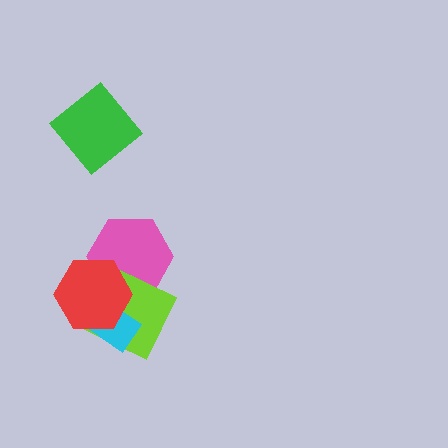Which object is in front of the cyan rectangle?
The red hexagon is in front of the cyan rectangle.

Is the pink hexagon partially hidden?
Yes, it is partially covered by another shape.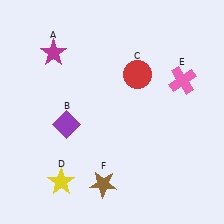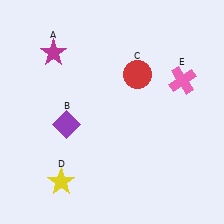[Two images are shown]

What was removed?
The brown star (F) was removed in Image 2.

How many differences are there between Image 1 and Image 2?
There is 1 difference between the two images.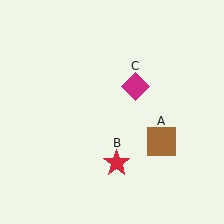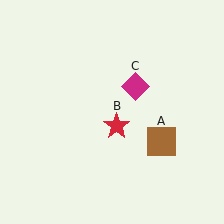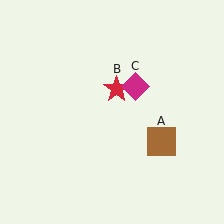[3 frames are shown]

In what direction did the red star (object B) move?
The red star (object B) moved up.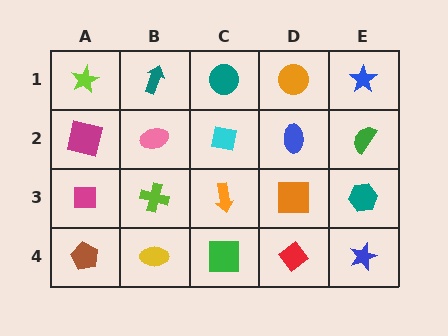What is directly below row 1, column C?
A cyan square.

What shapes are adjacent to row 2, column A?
A lime star (row 1, column A), a magenta square (row 3, column A), a pink ellipse (row 2, column B).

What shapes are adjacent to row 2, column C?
A teal circle (row 1, column C), an orange arrow (row 3, column C), a pink ellipse (row 2, column B), a blue ellipse (row 2, column D).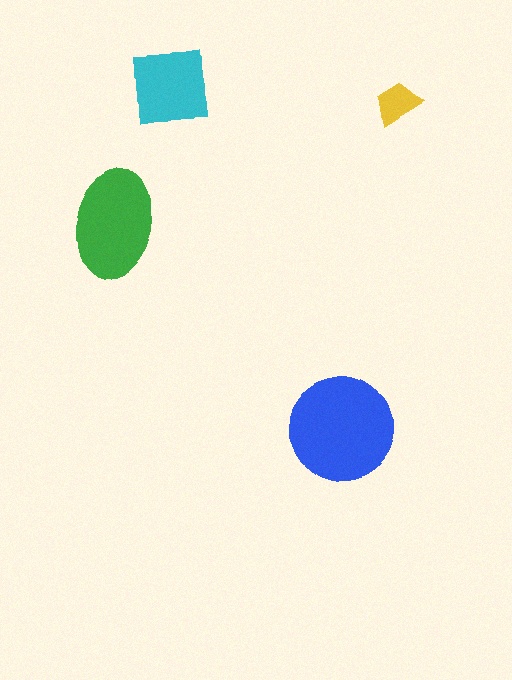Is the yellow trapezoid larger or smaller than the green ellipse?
Smaller.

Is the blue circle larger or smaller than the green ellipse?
Larger.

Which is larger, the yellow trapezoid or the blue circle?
The blue circle.